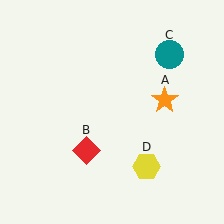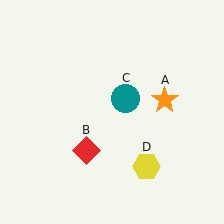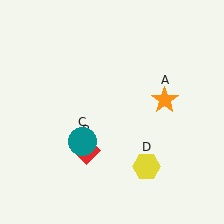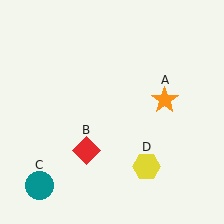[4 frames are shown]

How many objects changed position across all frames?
1 object changed position: teal circle (object C).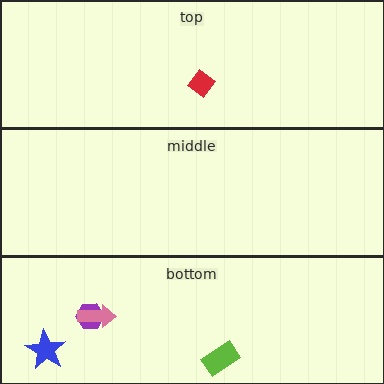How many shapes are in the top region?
1.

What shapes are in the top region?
The red diamond.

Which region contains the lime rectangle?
The bottom region.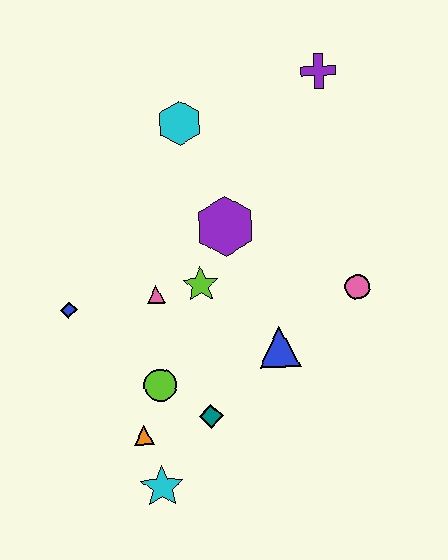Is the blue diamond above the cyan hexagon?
No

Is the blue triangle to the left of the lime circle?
No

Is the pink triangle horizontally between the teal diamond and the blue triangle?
No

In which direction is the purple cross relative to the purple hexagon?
The purple cross is above the purple hexagon.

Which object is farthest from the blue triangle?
The purple cross is farthest from the blue triangle.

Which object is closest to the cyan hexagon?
The purple hexagon is closest to the cyan hexagon.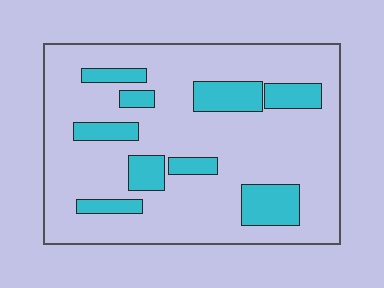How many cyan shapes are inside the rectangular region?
9.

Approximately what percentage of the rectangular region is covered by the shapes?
Approximately 20%.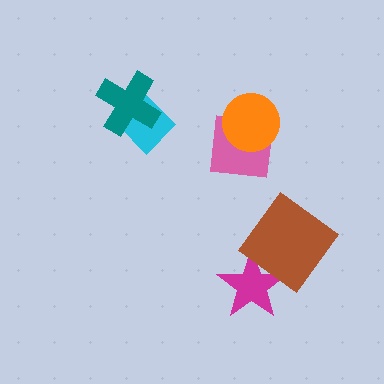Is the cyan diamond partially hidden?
Yes, it is partially covered by another shape.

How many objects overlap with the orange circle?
1 object overlaps with the orange circle.